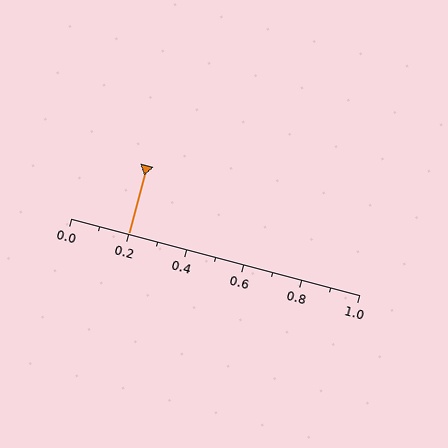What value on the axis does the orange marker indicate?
The marker indicates approximately 0.2.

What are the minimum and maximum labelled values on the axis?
The axis runs from 0.0 to 1.0.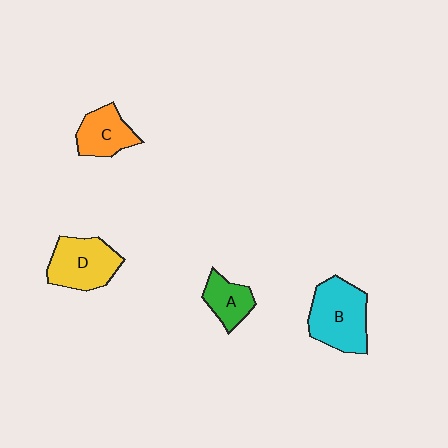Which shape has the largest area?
Shape B (cyan).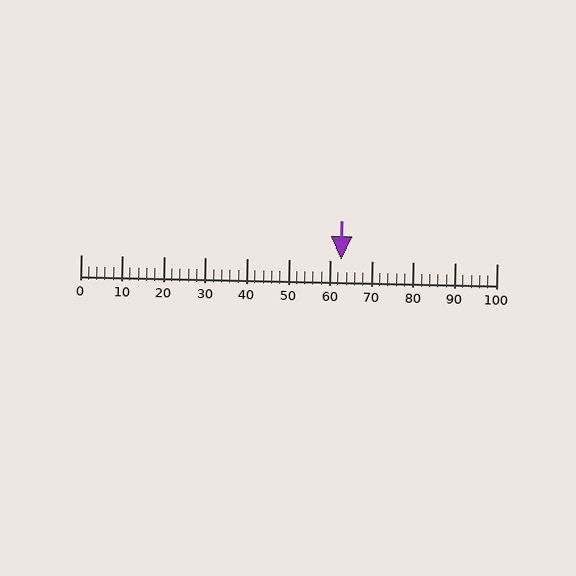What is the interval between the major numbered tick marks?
The major tick marks are spaced 10 units apart.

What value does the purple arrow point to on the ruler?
The purple arrow points to approximately 62.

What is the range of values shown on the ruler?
The ruler shows values from 0 to 100.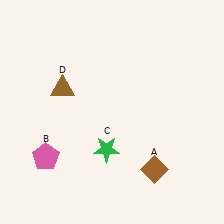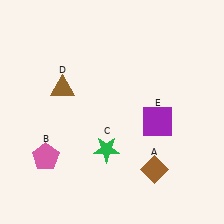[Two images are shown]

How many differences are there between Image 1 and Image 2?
There is 1 difference between the two images.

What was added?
A purple square (E) was added in Image 2.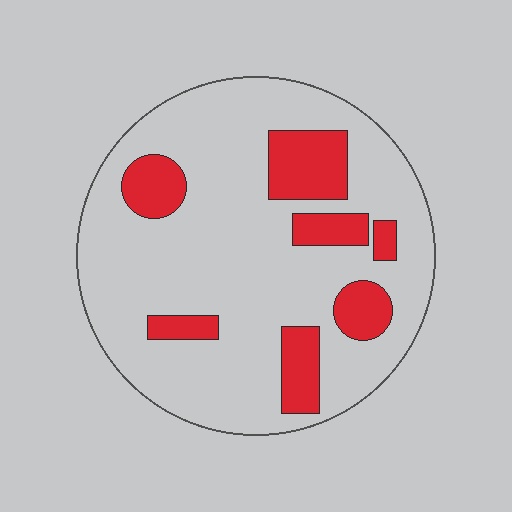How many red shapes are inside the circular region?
7.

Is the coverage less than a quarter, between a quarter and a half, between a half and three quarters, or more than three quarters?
Less than a quarter.